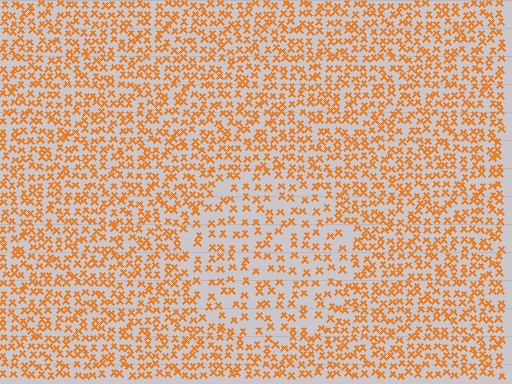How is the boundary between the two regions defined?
The boundary is defined by a change in element density (approximately 1.8x ratio). All elements are the same color, size, and shape.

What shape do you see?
I see a circle.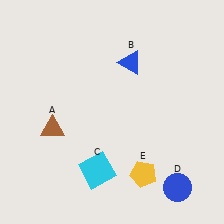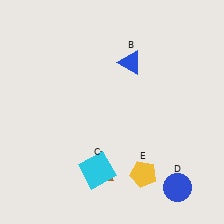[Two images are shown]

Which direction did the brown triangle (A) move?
The brown triangle (A) moved right.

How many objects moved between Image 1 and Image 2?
1 object moved between the two images.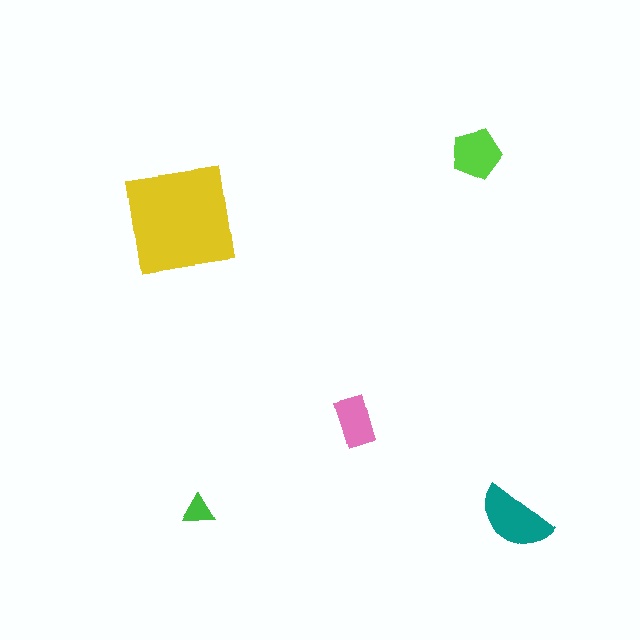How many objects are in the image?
There are 5 objects in the image.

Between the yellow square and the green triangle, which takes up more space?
The yellow square.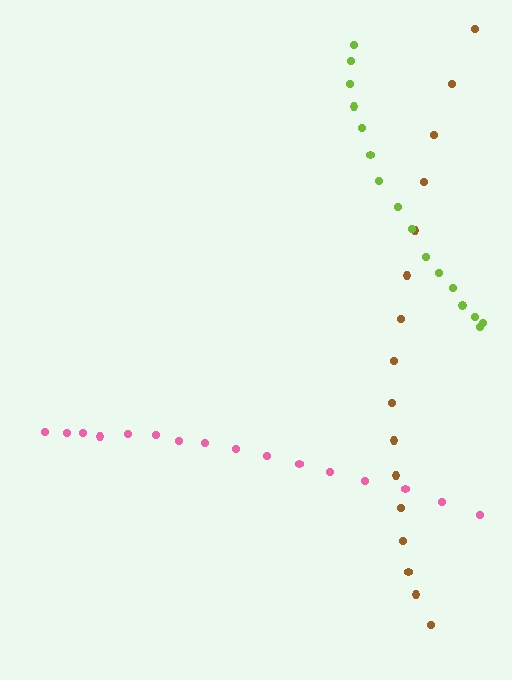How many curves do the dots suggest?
There are 3 distinct paths.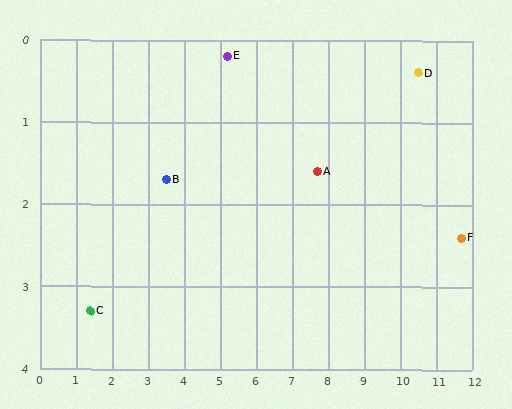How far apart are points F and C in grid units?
Points F and C are about 10.3 grid units apart.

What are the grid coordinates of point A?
Point A is at approximately (7.7, 1.6).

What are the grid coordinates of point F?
Point F is at approximately (11.7, 2.4).